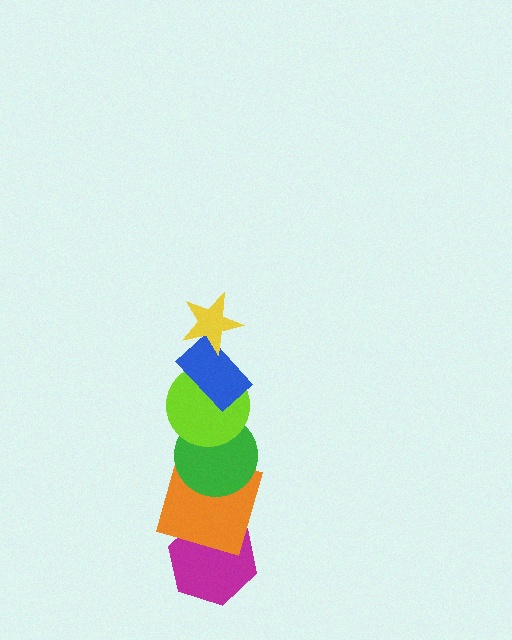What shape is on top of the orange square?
The green circle is on top of the orange square.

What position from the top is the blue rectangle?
The blue rectangle is 2nd from the top.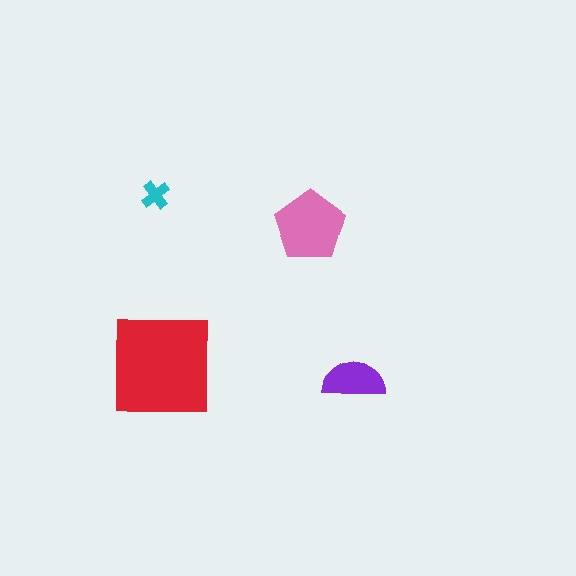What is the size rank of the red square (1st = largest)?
1st.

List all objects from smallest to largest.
The cyan cross, the purple semicircle, the pink pentagon, the red square.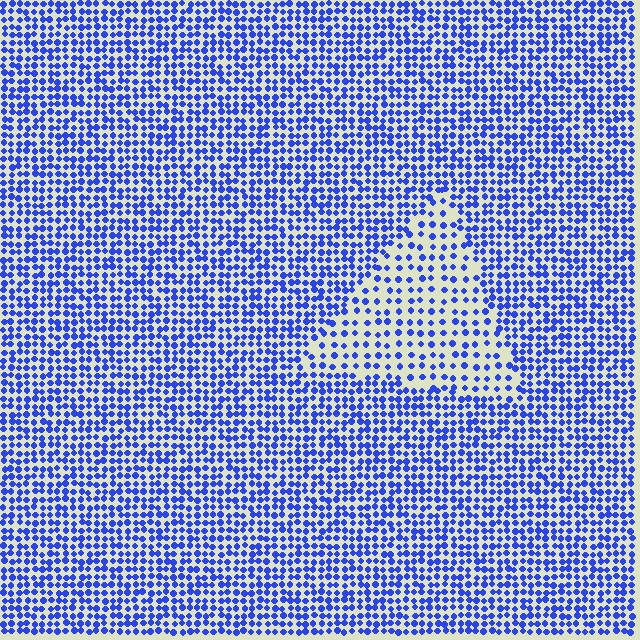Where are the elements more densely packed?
The elements are more densely packed outside the triangle boundary.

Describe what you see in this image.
The image contains small blue elements arranged at two different densities. A triangle-shaped region is visible where the elements are less densely packed than the surrounding area.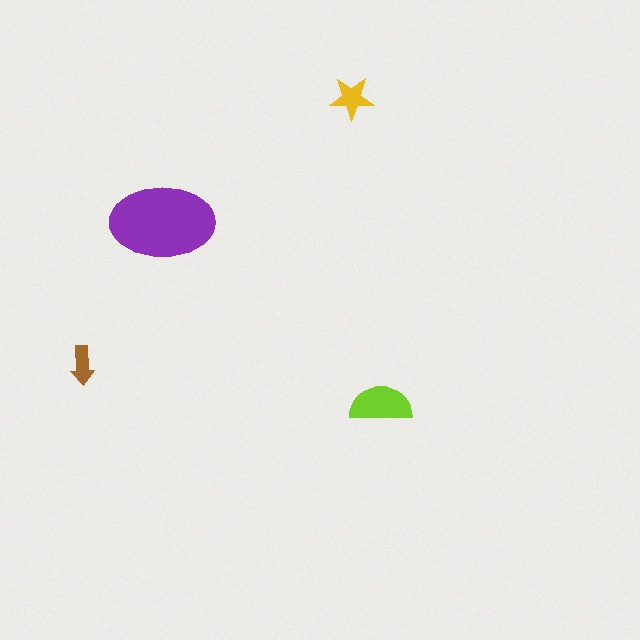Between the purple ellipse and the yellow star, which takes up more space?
The purple ellipse.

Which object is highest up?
The yellow star is topmost.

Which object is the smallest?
The brown arrow.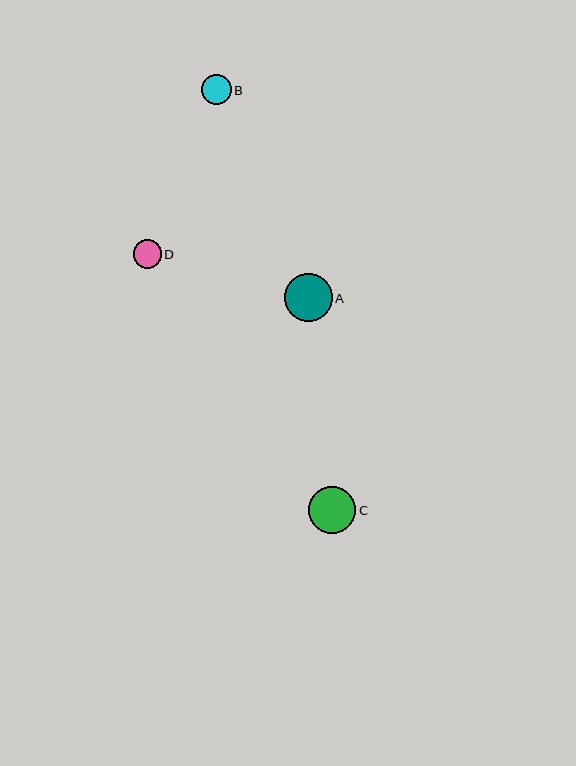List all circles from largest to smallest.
From largest to smallest: C, A, B, D.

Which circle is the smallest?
Circle D is the smallest with a size of approximately 28 pixels.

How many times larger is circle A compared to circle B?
Circle A is approximately 1.6 times the size of circle B.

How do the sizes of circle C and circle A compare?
Circle C and circle A are approximately the same size.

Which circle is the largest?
Circle C is the largest with a size of approximately 48 pixels.